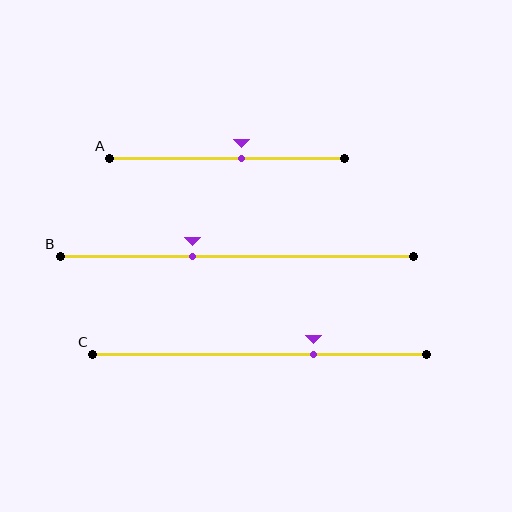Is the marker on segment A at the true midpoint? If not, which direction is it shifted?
No, the marker on segment A is shifted to the right by about 6% of the segment length.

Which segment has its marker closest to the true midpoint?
Segment A has its marker closest to the true midpoint.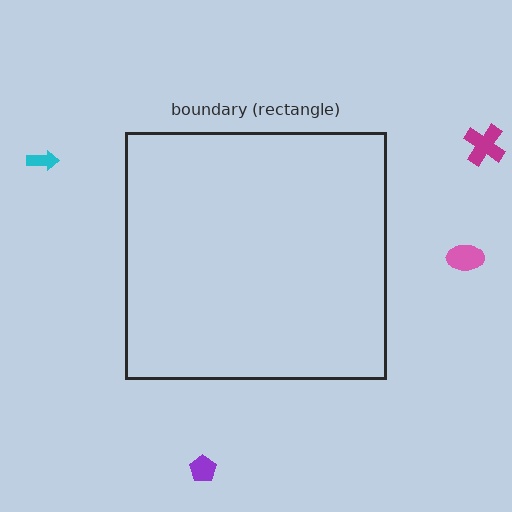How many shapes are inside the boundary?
0 inside, 4 outside.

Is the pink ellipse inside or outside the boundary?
Outside.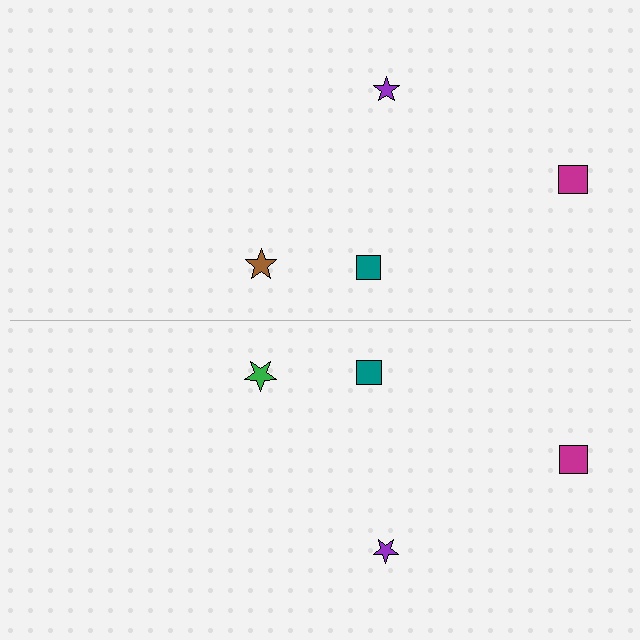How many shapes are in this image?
There are 8 shapes in this image.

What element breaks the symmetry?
The green star on the bottom side breaks the symmetry — its mirror counterpart is brown.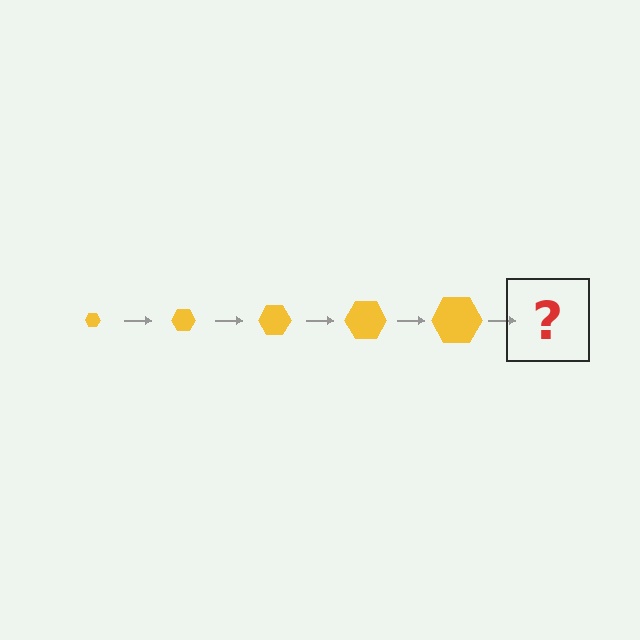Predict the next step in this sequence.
The next step is a yellow hexagon, larger than the previous one.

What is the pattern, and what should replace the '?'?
The pattern is that the hexagon gets progressively larger each step. The '?' should be a yellow hexagon, larger than the previous one.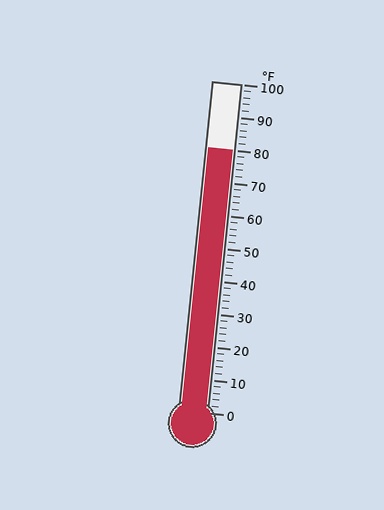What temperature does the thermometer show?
The thermometer shows approximately 80°F.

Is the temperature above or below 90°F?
The temperature is below 90°F.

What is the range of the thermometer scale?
The thermometer scale ranges from 0°F to 100°F.